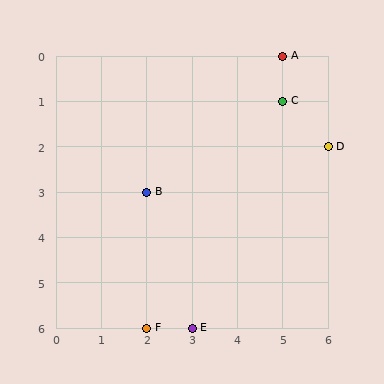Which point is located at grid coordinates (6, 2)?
Point D is at (6, 2).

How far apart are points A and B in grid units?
Points A and B are 3 columns and 3 rows apart (about 4.2 grid units diagonally).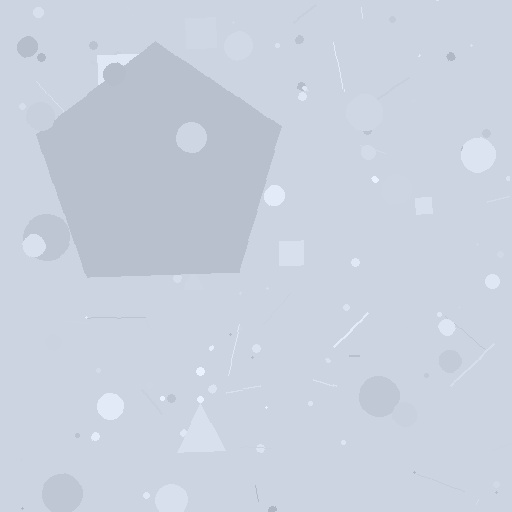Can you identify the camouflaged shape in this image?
The camouflaged shape is a pentagon.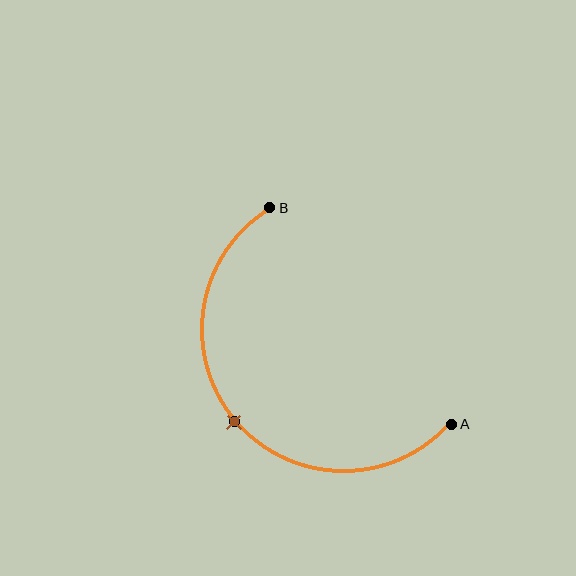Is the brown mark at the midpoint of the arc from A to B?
Yes. The brown mark lies on the arc at equal arc-length from both A and B — it is the arc midpoint.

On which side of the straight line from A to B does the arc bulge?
The arc bulges below and to the left of the straight line connecting A and B.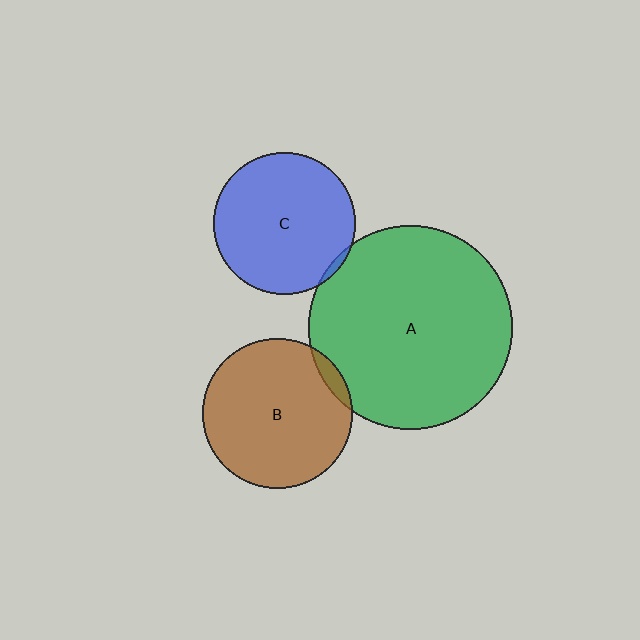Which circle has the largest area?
Circle A (green).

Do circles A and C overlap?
Yes.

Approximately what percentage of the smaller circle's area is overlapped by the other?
Approximately 5%.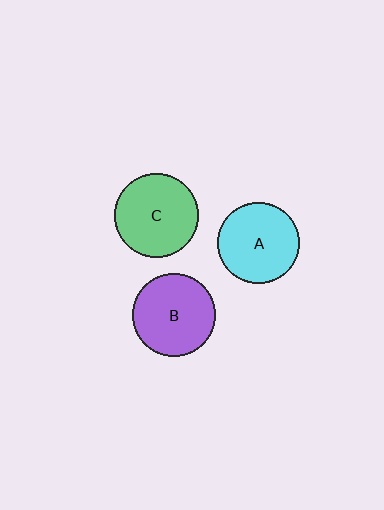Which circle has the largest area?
Circle C (green).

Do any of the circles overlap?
No, none of the circles overlap.